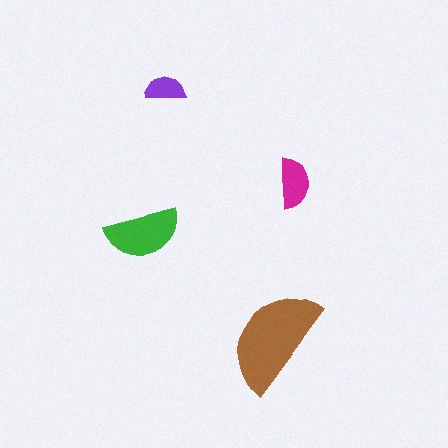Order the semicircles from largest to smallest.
the brown one, the green one, the magenta one, the purple one.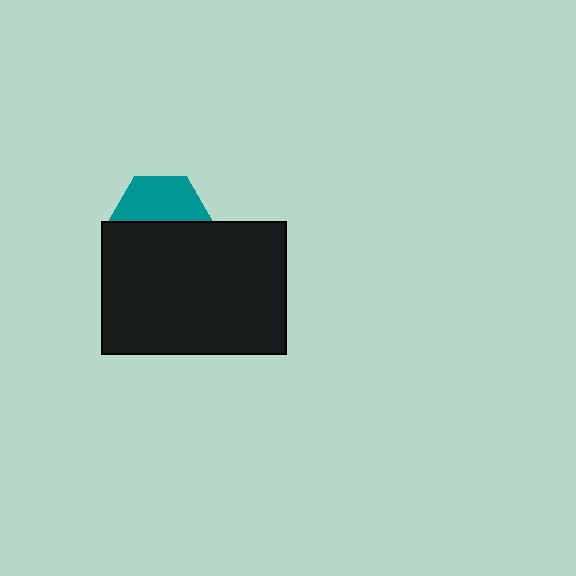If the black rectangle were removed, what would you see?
You would see the complete teal hexagon.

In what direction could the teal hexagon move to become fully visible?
The teal hexagon could move up. That would shift it out from behind the black rectangle entirely.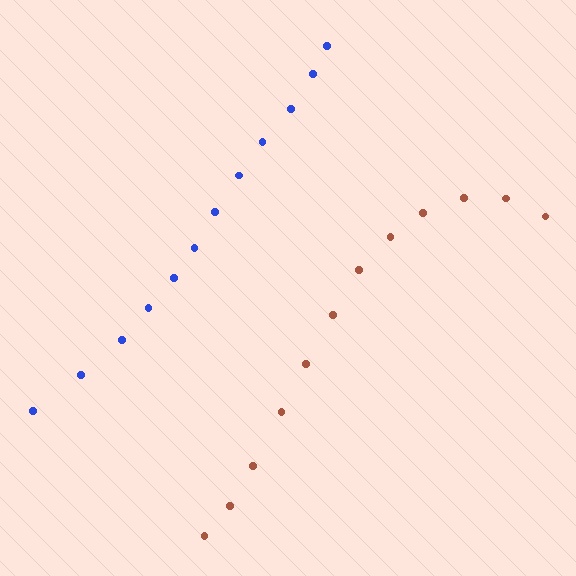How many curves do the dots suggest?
There are 2 distinct paths.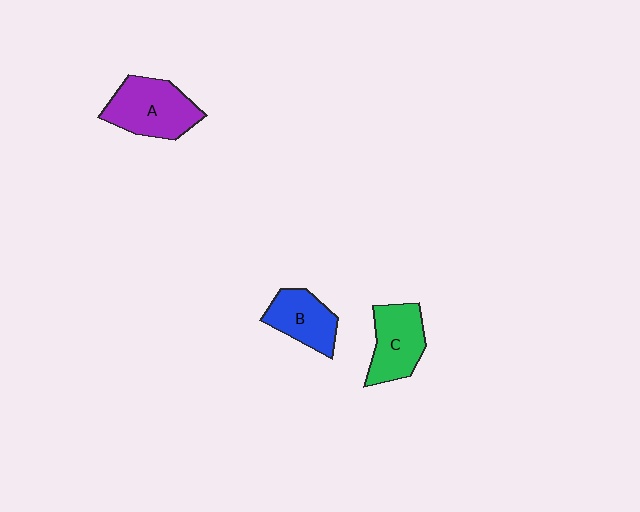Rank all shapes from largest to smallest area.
From largest to smallest: A (purple), C (green), B (blue).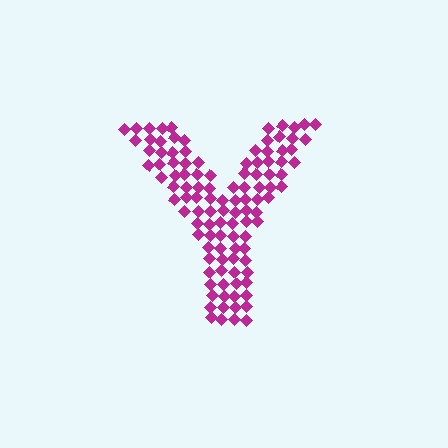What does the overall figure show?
The overall figure shows the letter Y.